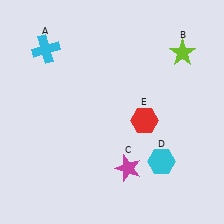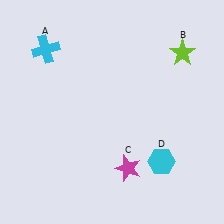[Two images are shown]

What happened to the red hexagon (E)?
The red hexagon (E) was removed in Image 2. It was in the bottom-right area of Image 1.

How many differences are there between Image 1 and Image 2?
There is 1 difference between the two images.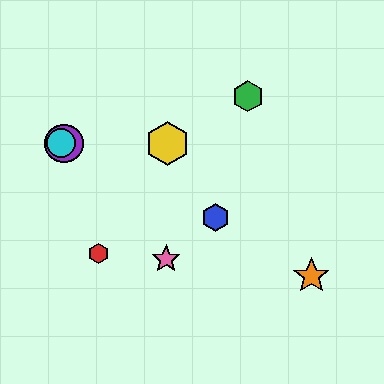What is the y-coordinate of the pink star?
The pink star is at y≈259.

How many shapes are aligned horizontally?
3 shapes (the yellow hexagon, the purple circle, the cyan circle) are aligned horizontally.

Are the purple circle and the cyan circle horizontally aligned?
Yes, both are at y≈143.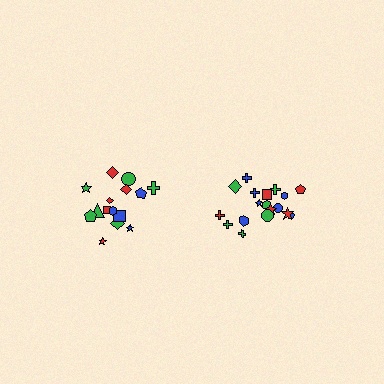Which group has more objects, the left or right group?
The right group.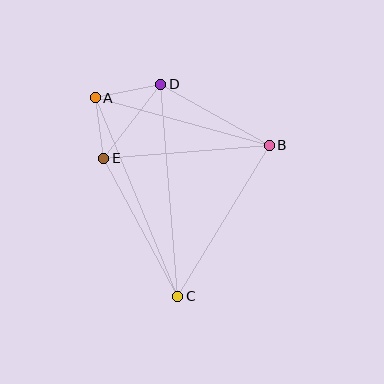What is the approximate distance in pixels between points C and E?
The distance between C and E is approximately 157 pixels.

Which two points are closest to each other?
Points A and E are closest to each other.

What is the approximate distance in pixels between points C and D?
The distance between C and D is approximately 212 pixels.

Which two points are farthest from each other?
Points A and C are farthest from each other.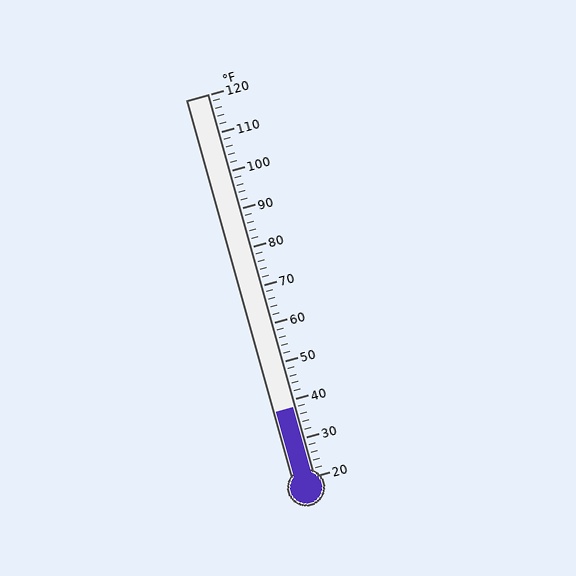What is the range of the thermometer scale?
The thermometer scale ranges from 20°F to 120°F.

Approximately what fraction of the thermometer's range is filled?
The thermometer is filled to approximately 20% of its range.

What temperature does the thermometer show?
The thermometer shows approximately 38°F.